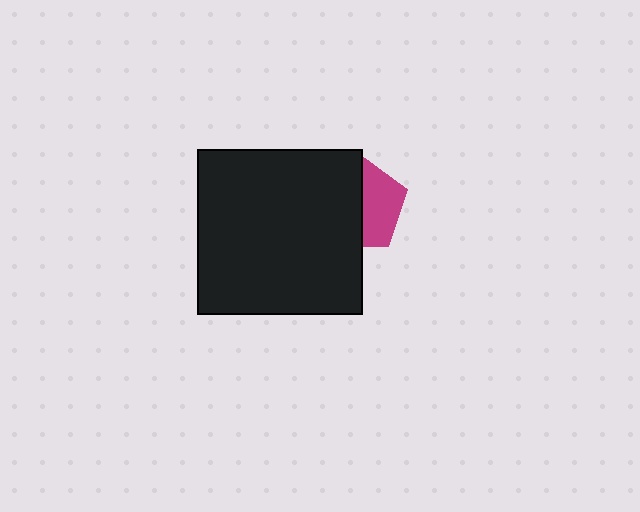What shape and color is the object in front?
The object in front is a black square.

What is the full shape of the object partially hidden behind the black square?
The partially hidden object is a magenta pentagon.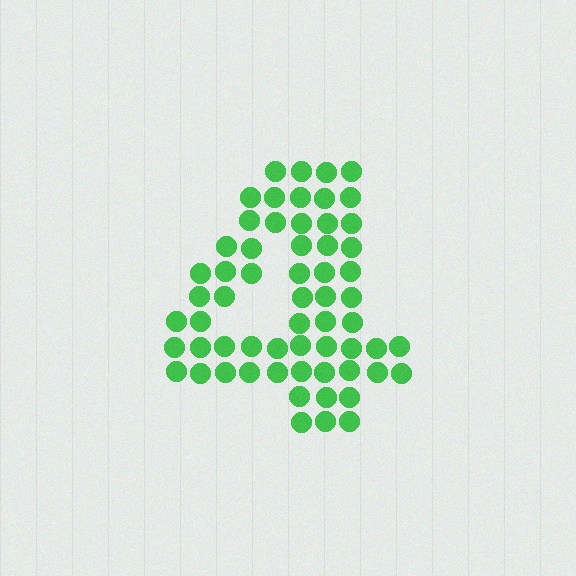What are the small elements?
The small elements are circles.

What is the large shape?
The large shape is the digit 4.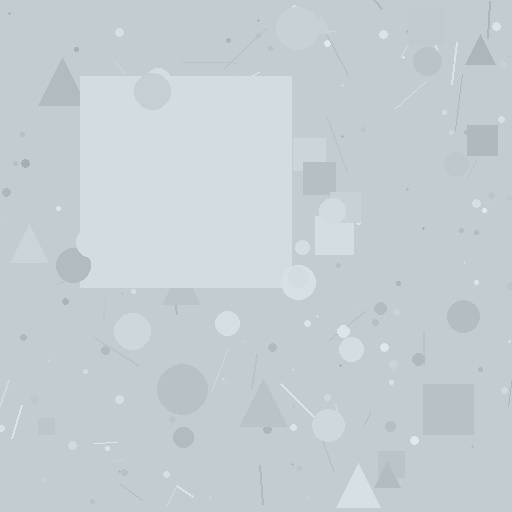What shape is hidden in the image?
A square is hidden in the image.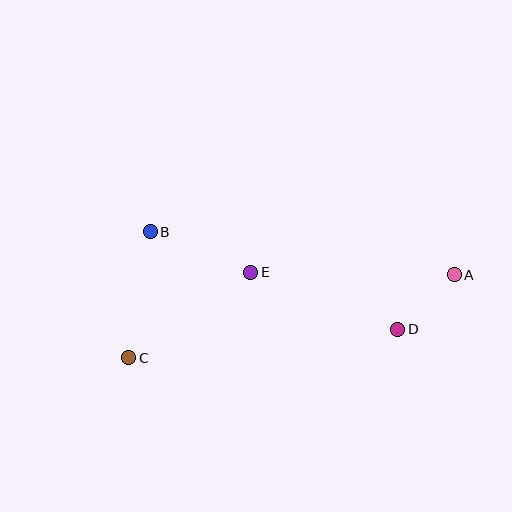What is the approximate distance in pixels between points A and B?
The distance between A and B is approximately 307 pixels.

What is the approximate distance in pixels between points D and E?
The distance between D and E is approximately 158 pixels.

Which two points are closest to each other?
Points A and D are closest to each other.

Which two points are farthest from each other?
Points A and C are farthest from each other.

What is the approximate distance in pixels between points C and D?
The distance between C and D is approximately 271 pixels.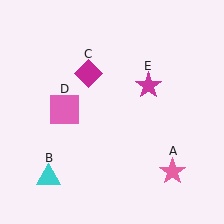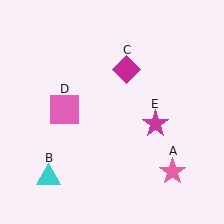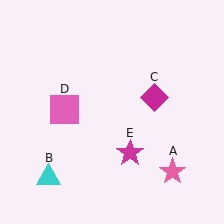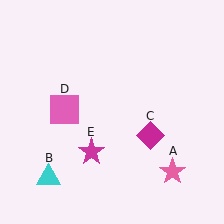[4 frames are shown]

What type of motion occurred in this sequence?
The magenta diamond (object C), magenta star (object E) rotated clockwise around the center of the scene.